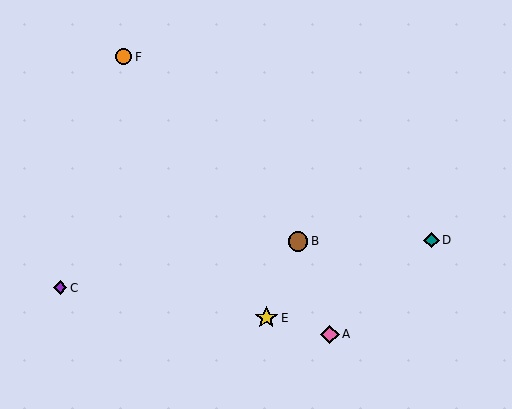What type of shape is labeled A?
Shape A is a pink diamond.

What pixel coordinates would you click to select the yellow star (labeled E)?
Click at (266, 318) to select the yellow star E.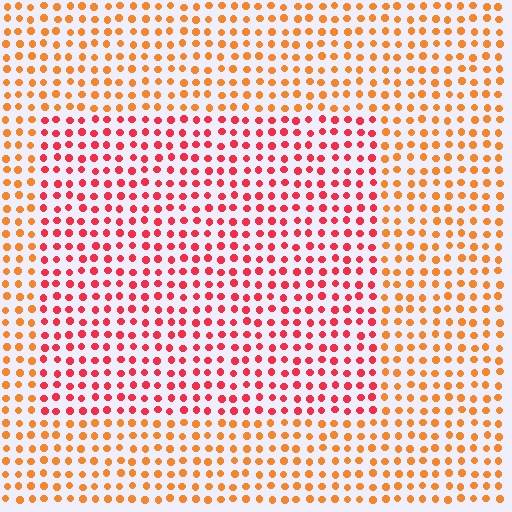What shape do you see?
I see a rectangle.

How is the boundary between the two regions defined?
The boundary is defined purely by a slight shift in hue (about 36 degrees). Spacing, size, and orientation are identical on both sides.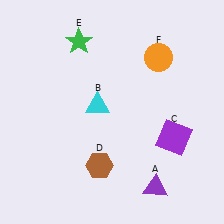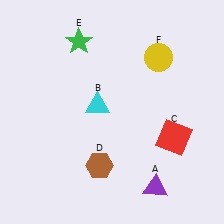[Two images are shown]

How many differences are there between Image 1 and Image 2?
There are 2 differences between the two images.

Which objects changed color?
C changed from purple to red. F changed from orange to yellow.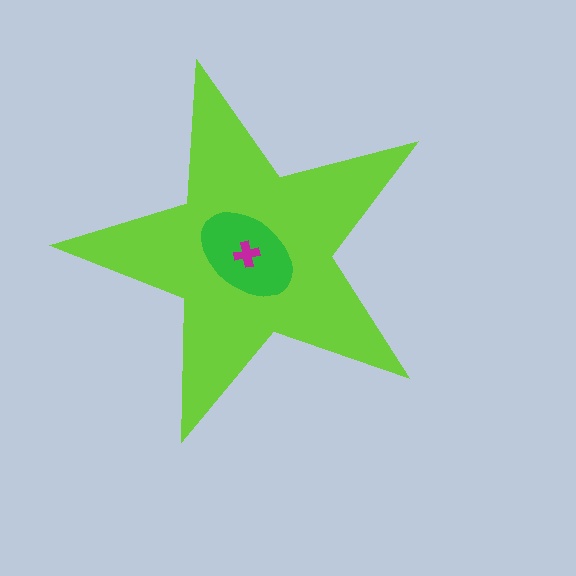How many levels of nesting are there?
3.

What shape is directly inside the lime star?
The green ellipse.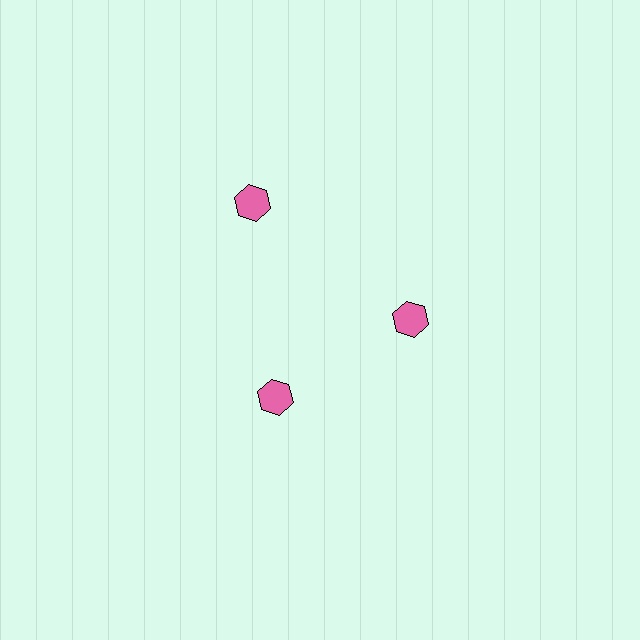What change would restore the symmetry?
The symmetry would be restored by moving it inward, back onto the ring so that all 3 hexagons sit at equal angles and equal distance from the center.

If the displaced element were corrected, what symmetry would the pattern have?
It would have 3-fold rotational symmetry — the pattern would map onto itself every 120 degrees.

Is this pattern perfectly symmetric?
No. The 3 pink hexagons are arranged in a ring, but one element near the 11 o'clock position is pushed outward from the center, breaking the 3-fold rotational symmetry.